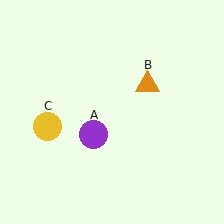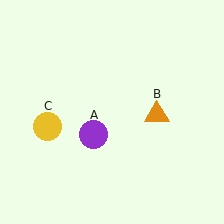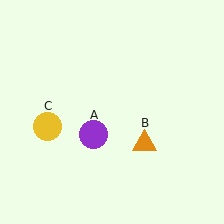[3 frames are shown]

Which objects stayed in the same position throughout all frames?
Purple circle (object A) and yellow circle (object C) remained stationary.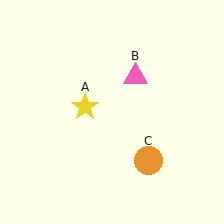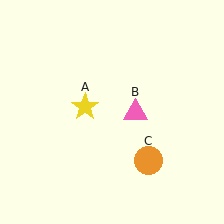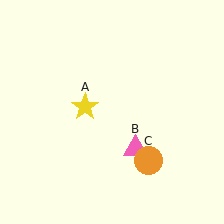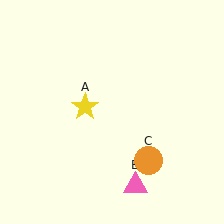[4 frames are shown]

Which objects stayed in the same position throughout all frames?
Yellow star (object A) and orange circle (object C) remained stationary.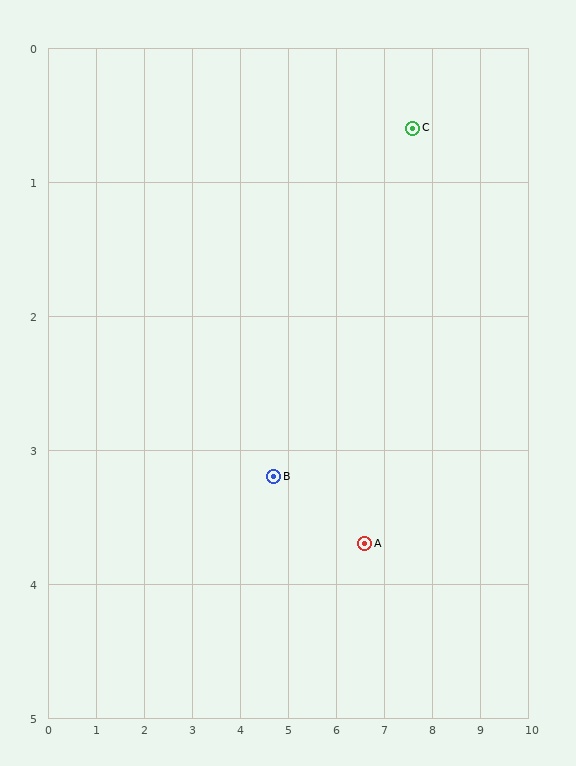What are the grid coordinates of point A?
Point A is at approximately (6.6, 3.7).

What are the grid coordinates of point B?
Point B is at approximately (4.7, 3.2).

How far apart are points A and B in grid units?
Points A and B are about 2.0 grid units apart.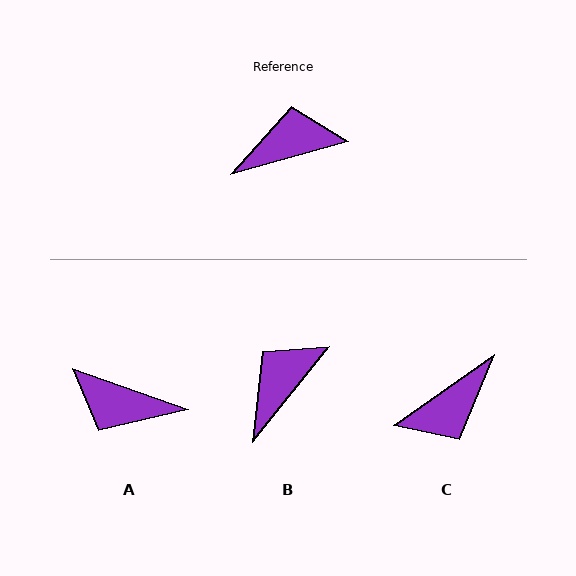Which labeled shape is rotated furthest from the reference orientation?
C, about 160 degrees away.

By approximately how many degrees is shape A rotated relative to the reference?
Approximately 145 degrees counter-clockwise.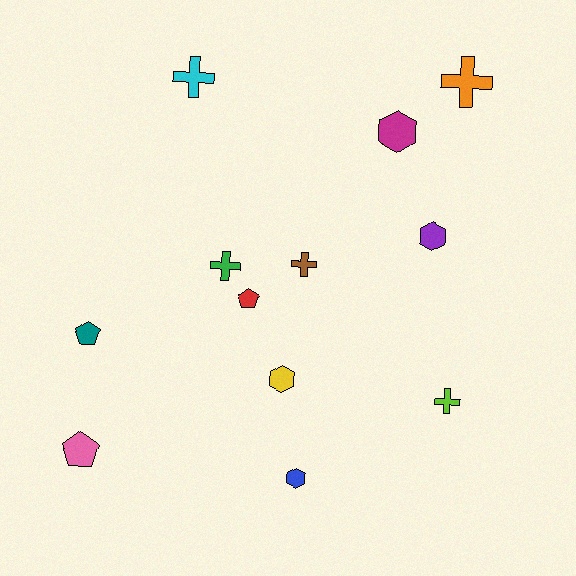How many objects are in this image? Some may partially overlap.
There are 12 objects.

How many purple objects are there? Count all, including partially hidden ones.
There is 1 purple object.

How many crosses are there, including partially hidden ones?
There are 5 crosses.